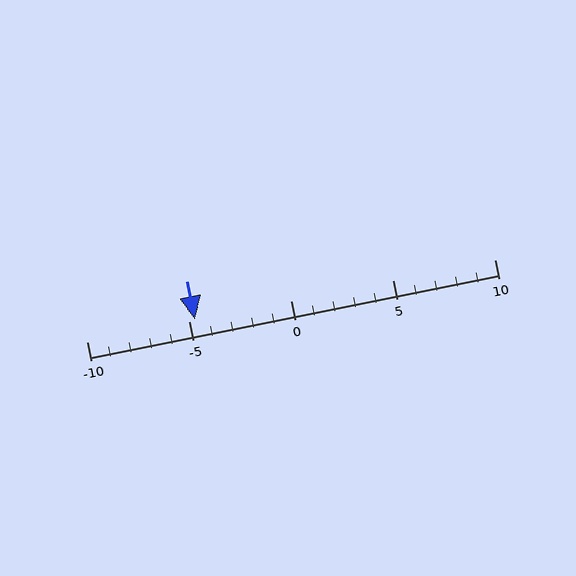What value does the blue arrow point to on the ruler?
The blue arrow points to approximately -5.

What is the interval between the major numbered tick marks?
The major tick marks are spaced 5 units apart.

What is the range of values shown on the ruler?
The ruler shows values from -10 to 10.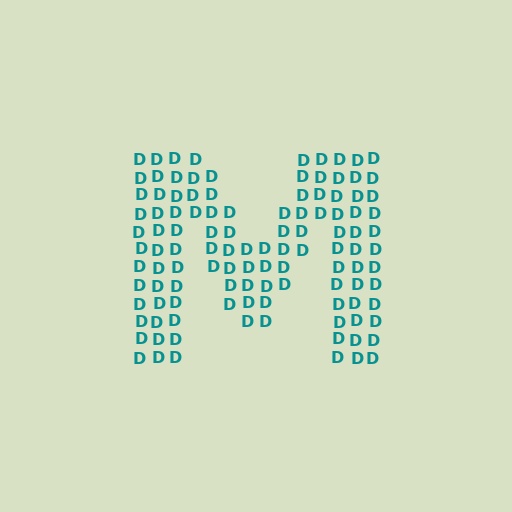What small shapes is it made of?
It is made of small letter D's.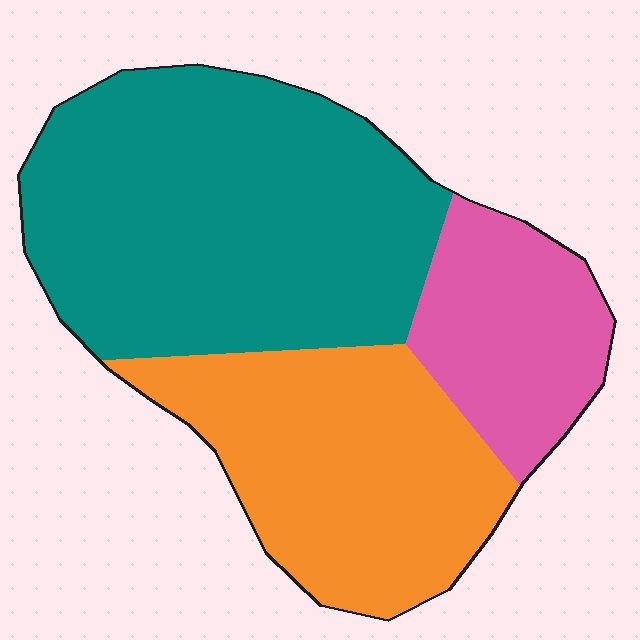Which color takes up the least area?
Pink, at roughly 20%.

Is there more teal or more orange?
Teal.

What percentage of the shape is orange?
Orange takes up about one third (1/3) of the shape.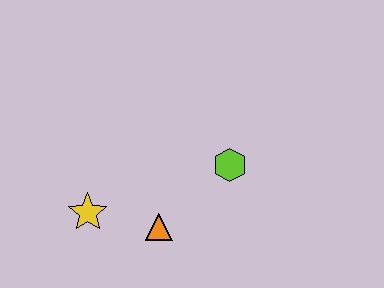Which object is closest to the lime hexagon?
The orange triangle is closest to the lime hexagon.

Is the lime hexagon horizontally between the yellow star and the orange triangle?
No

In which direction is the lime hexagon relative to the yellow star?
The lime hexagon is to the right of the yellow star.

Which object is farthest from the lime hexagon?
The yellow star is farthest from the lime hexagon.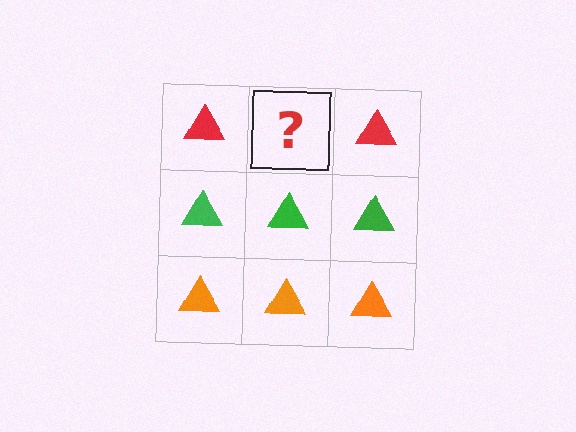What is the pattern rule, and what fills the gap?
The rule is that each row has a consistent color. The gap should be filled with a red triangle.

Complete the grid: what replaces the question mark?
The question mark should be replaced with a red triangle.